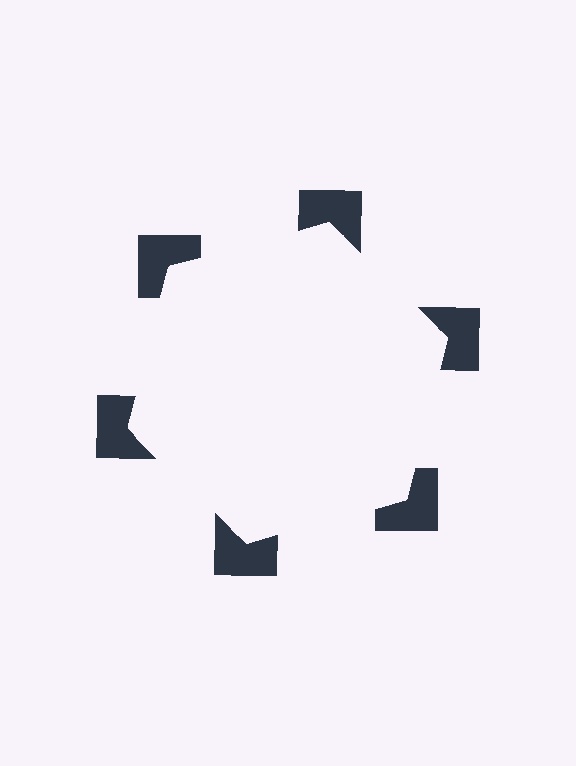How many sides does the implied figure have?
6 sides.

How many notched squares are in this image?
There are 6 — one at each vertex of the illusory hexagon.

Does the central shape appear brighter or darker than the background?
It typically appears slightly brighter than the background, even though no actual brightness change is drawn.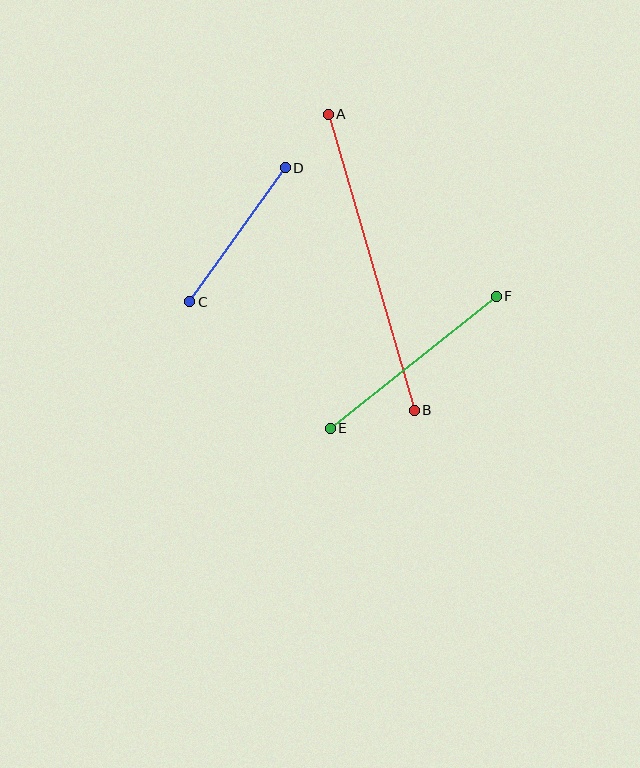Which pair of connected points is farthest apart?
Points A and B are farthest apart.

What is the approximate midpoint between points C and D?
The midpoint is at approximately (237, 235) pixels.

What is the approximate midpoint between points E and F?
The midpoint is at approximately (413, 362) pixels.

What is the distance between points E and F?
The distance is approximately 212 pixels.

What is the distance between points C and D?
The distance is approximately 165 pixels.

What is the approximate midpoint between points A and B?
The midpoint is at approximately (371, 262) pixels.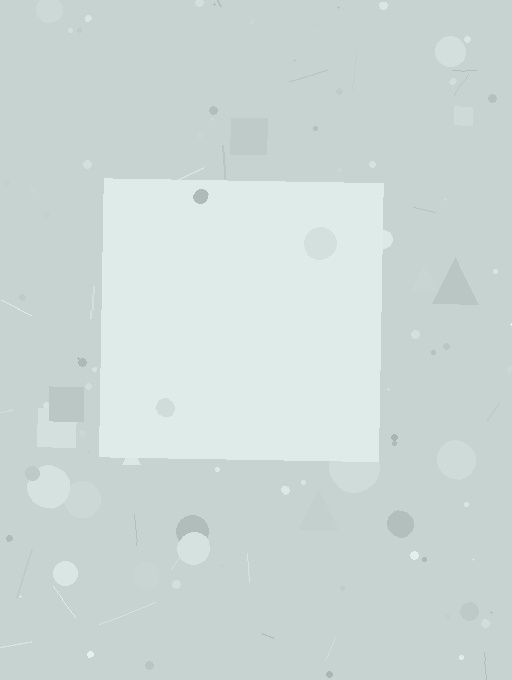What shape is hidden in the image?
A square is hidden in the image.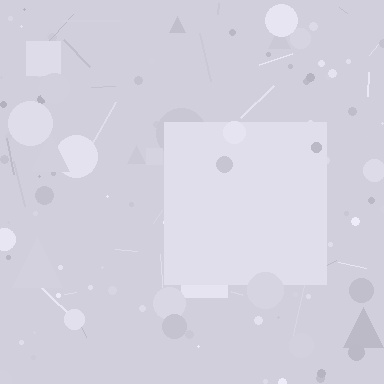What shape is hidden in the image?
A square is hidden in the image.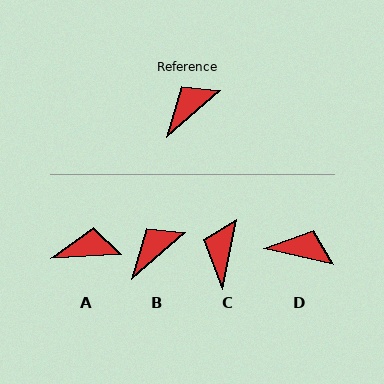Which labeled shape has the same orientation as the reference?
B.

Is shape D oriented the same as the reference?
No, it is off by about 54 degrees.